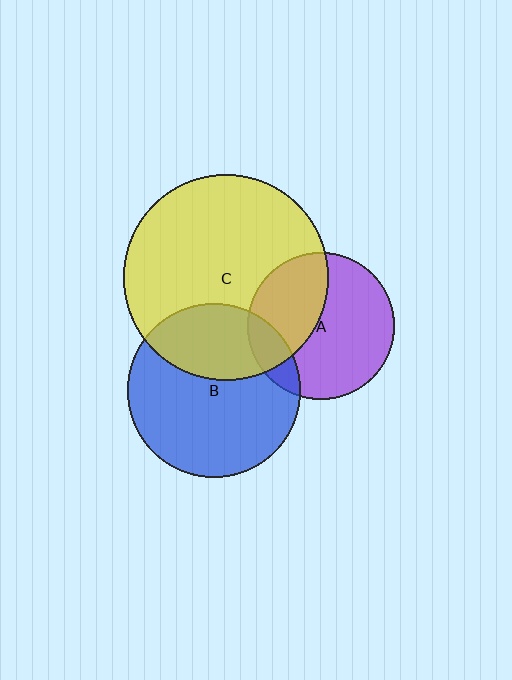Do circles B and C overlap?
Yes.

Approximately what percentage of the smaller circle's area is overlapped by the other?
Approximately 35%.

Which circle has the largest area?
Circle C (yellow).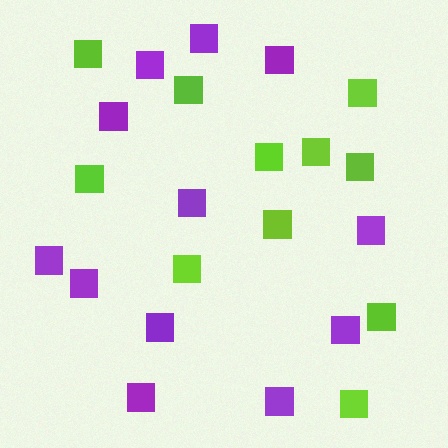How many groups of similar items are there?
There are 2 groups: one group of lime squares (11) and one group of purple squares (12).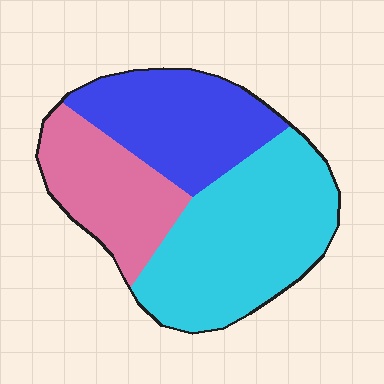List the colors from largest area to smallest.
From largest to smallest: cyan, blue, pink.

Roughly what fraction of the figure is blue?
Blue takes up about one third (1/3) of the figure.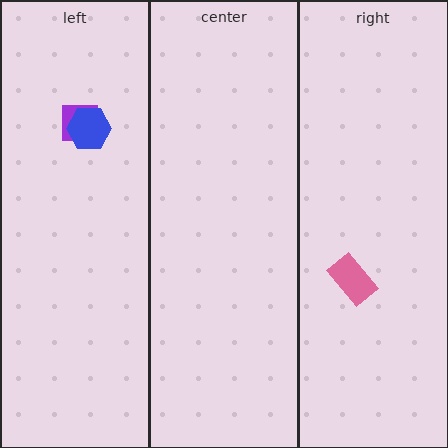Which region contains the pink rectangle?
The right region.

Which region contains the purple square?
The left region.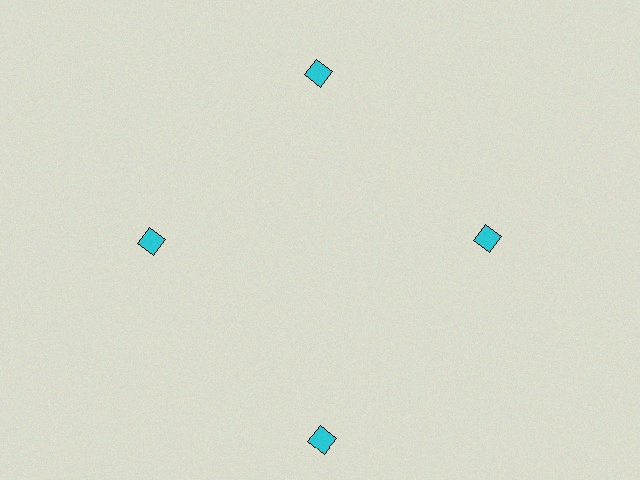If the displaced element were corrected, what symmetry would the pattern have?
It would have 4-fold rotational symmetry — the pattern would map onto itself every 90 degrees.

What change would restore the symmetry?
The symmetry would be restored by moving it inward, back onto the ring so that all 4 squares sit at equal angles and equal distance from the center.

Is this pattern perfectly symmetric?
No. The 4 cyan squares are arranged in a ring, but one element near the 6 o'clock position is pushed outward from the center, breaking the 4-fold rotational symmetry.